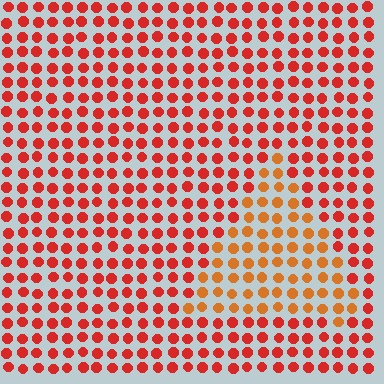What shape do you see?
I see a triangle.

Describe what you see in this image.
The image is filled with small red elements in a uniform arrangement. A triangle-shaped region is visible where the elements are tinted to a slightly different hue, forming a subtle color boundary.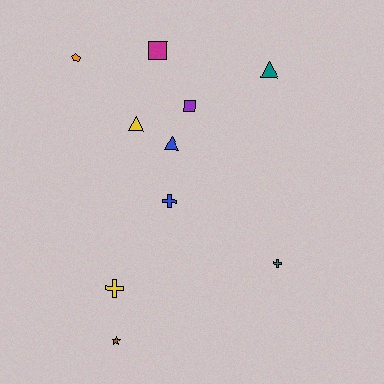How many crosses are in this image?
There are 3 crosses.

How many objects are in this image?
There are 10 objects.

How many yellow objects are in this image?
There are 2 yellow objects.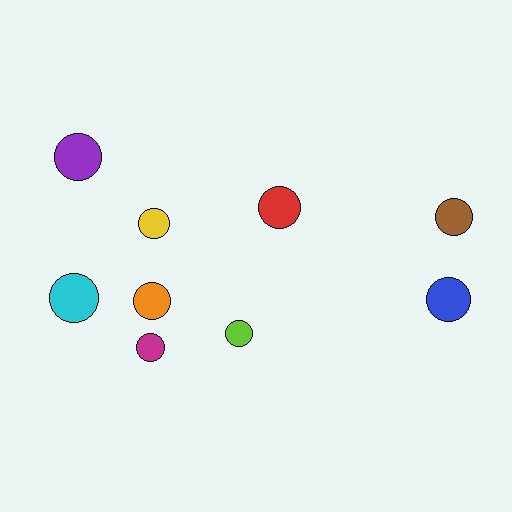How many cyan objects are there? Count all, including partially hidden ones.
There is 1 cyan object.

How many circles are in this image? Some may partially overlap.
There are 9 circles.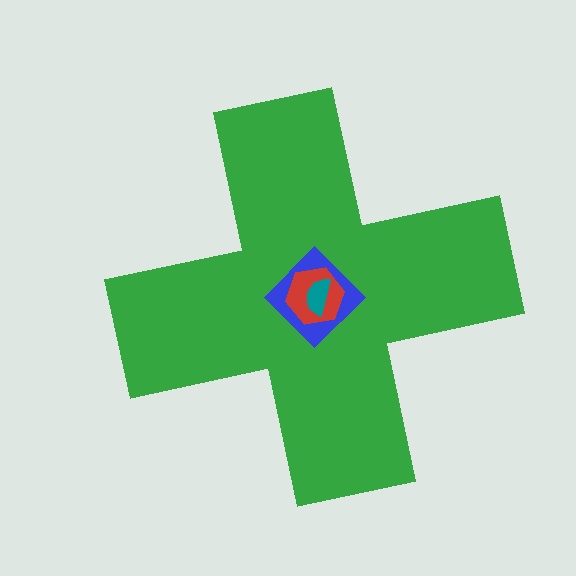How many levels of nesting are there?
4.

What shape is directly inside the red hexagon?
The teal semicircle.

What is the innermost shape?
The teal semicircle.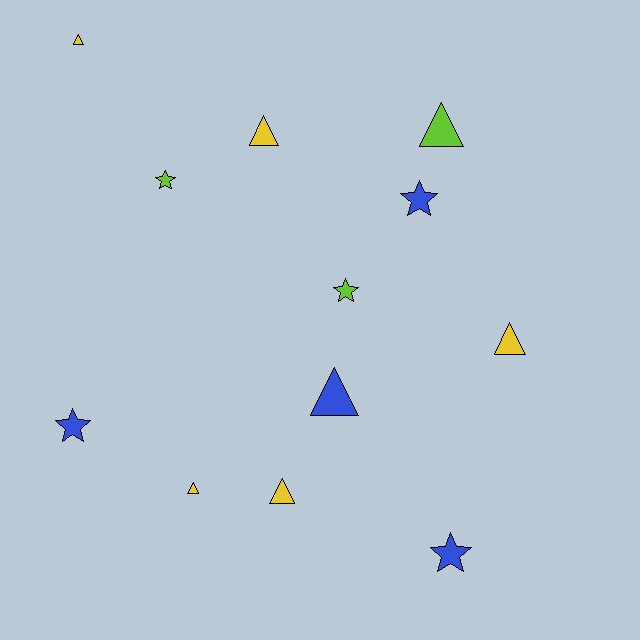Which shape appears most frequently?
Triangle, with 7 objects.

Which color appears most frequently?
Yellow, with 5 objects.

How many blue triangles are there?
There is 1 blue triangle.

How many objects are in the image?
There are 12 objects.